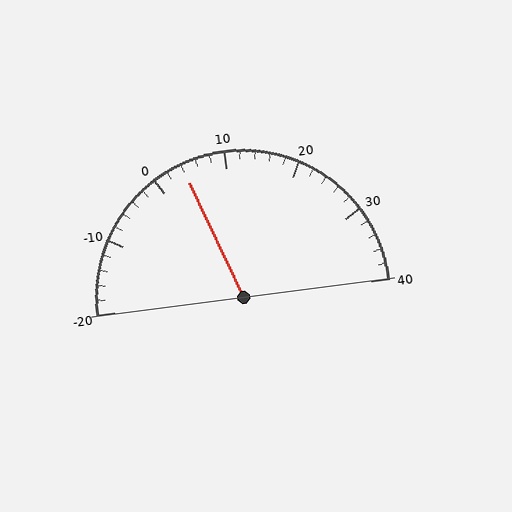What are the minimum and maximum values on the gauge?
The gauge ranges from -20 to 40.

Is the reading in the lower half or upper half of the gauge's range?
The reading is in the lower half of the range (-20 to 40).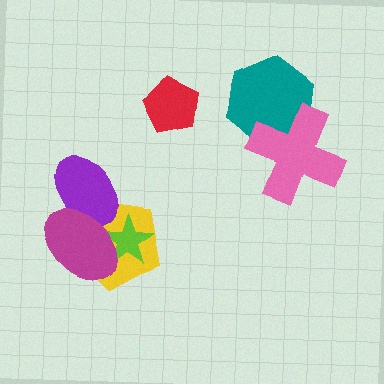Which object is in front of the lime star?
The magenta ellipse is in front of the lime star.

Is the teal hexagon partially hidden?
Yes, it is partially covered by another shape.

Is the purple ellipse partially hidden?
Yes, it is partially covered by another shape.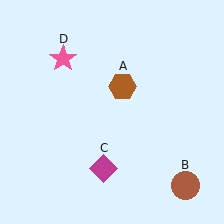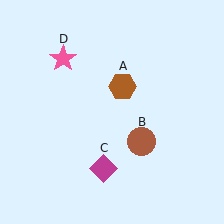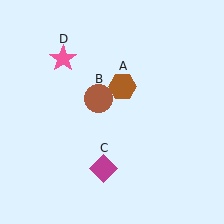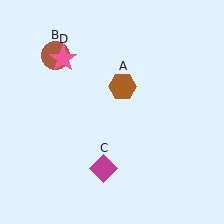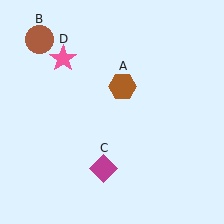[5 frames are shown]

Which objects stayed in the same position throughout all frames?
Brown hexagon (object A) and magenta diamond (object C) and pink star (object D) remained stationary.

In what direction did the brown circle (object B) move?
The brown circle (object B) moved up and to the left.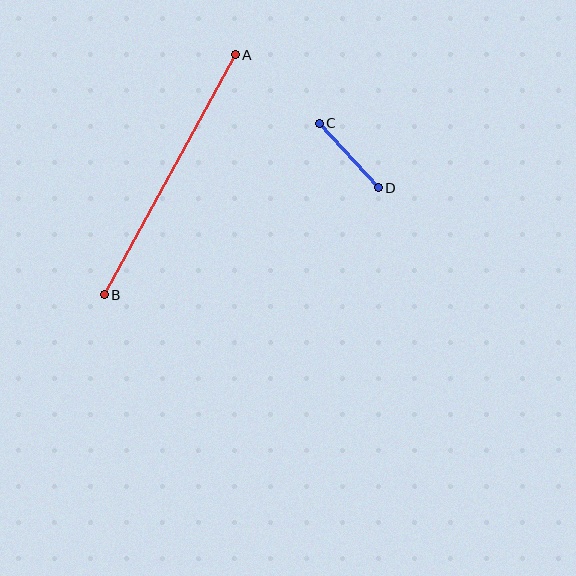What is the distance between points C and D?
The distance is approximately 87 pixels.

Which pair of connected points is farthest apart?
Points A and B are farthest apart.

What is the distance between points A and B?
The distance is approximately 273 pixels.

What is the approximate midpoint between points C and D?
The midpoint is at approximately (349, 156) pixels.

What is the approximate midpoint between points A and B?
The midpoint is at approximately (170, 175) pixels.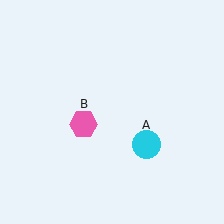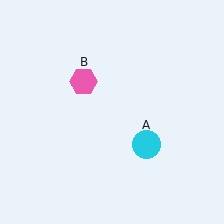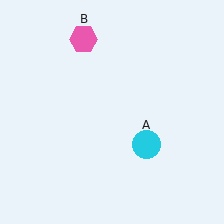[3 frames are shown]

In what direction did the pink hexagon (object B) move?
The pink hexagon (object B) moved up.